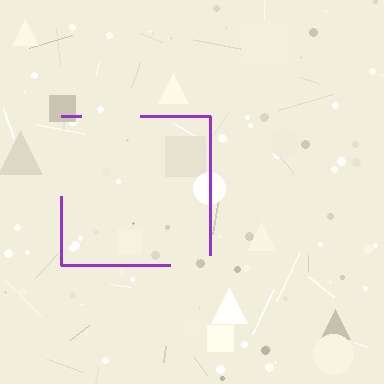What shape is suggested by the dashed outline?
The dashed outline suggests a square.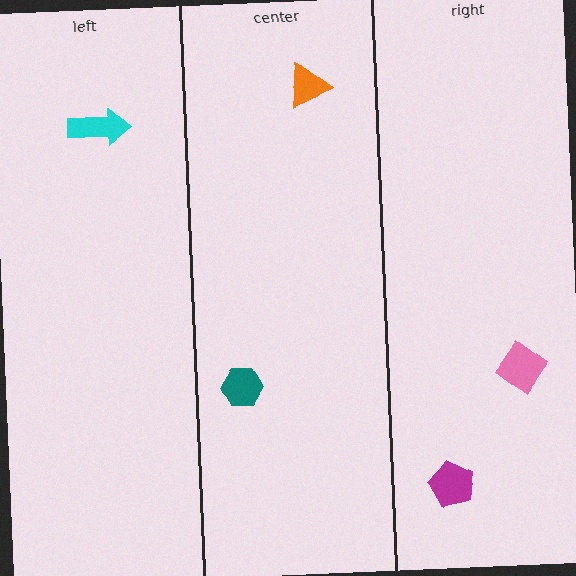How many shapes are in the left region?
1.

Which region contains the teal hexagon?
The center region.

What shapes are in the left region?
The cyan arrow.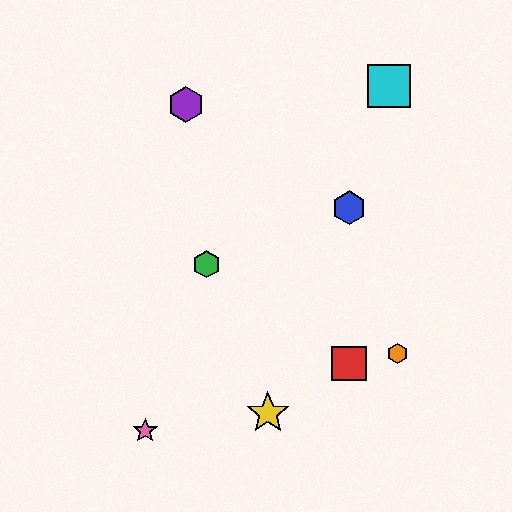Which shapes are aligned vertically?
The red square, the blue hexagon are aligned vertically.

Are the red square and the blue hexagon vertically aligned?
Yes, both are at x≈349.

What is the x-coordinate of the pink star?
The pink star is at x≈145.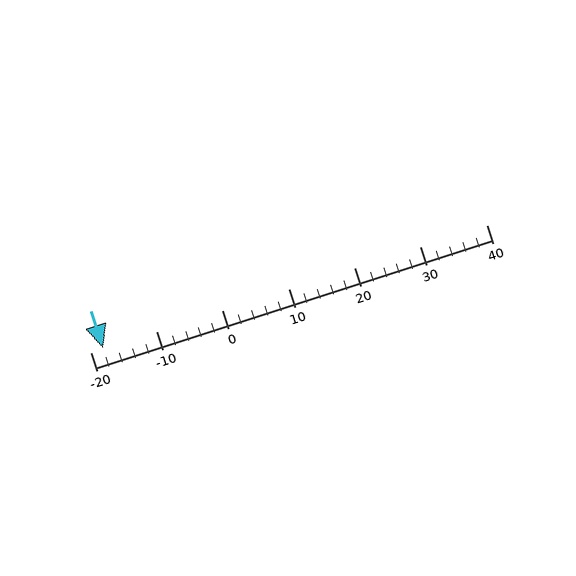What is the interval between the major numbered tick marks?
The major tick marks are spaced 10 units apart.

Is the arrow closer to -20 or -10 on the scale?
The arrow is closer to -20.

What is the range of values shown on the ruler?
The ruler shows values from -20 to 40.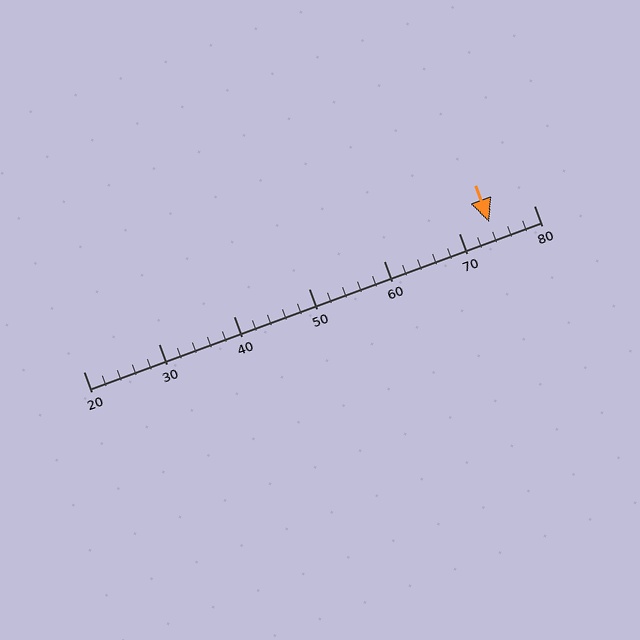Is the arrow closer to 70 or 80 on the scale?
The arrow is closer to 70.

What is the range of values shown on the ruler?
The ruler shows values from 20 to 80.